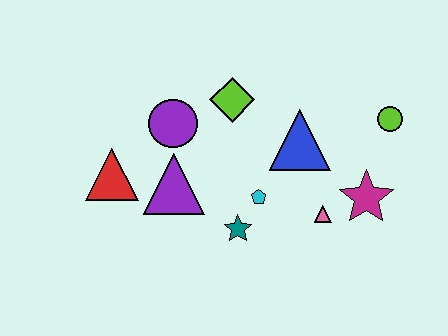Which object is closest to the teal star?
The cyan pentagon is closest to the teal star.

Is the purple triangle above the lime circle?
No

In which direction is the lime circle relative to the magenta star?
The lime circle is above the magenta star.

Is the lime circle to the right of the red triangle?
Yes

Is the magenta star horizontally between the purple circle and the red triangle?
No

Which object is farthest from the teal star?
The lime circle is farthest from the teal star.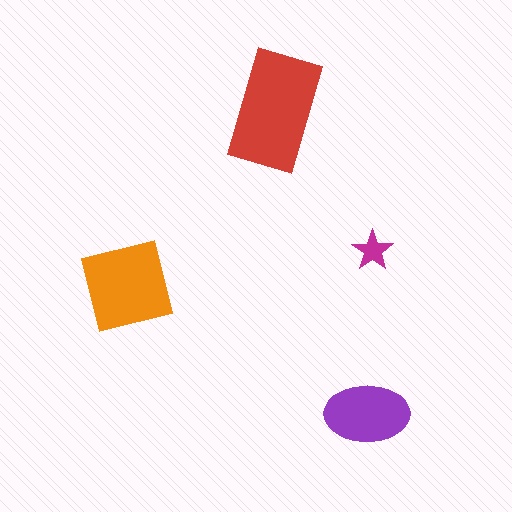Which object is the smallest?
The magenta star.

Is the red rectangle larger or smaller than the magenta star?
Larger.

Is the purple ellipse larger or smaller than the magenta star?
Larger.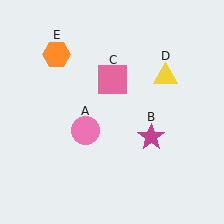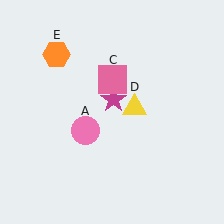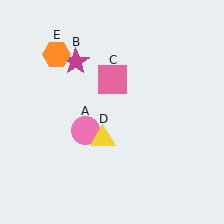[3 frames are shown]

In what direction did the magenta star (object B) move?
The magenta star (object B) moved up and to the left.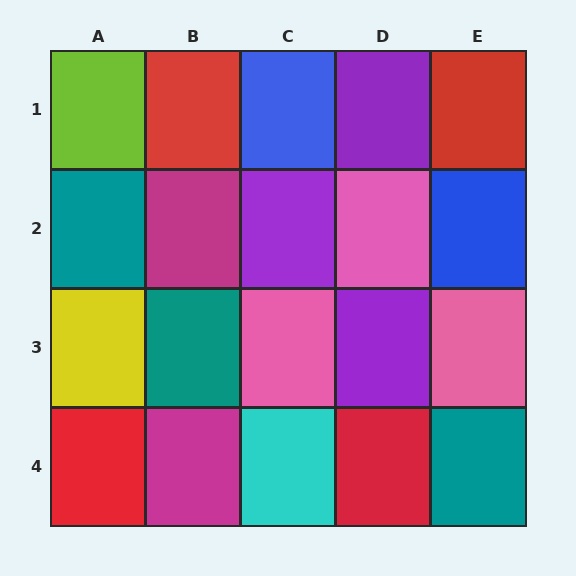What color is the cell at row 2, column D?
Pink.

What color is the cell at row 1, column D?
Purple.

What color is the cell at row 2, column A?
Teal.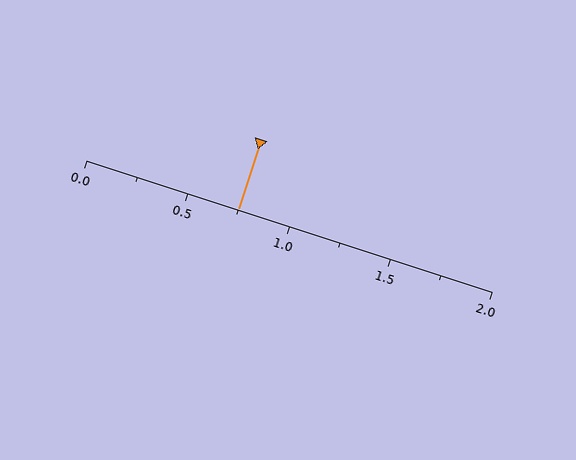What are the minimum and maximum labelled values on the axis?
The axis runs from 0.0 to 2.0.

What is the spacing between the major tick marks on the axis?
The major ticks are spaced 0.5 apart.